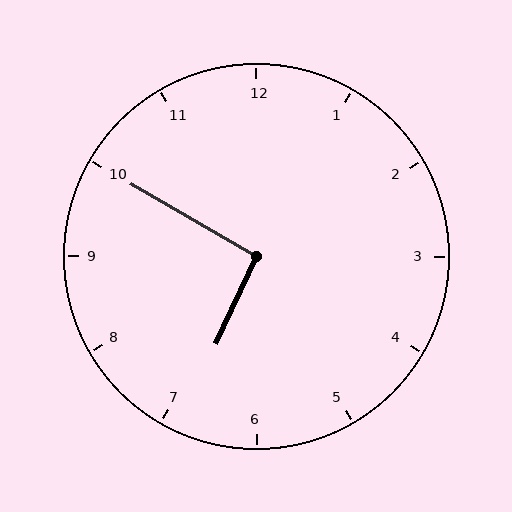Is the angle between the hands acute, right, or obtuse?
It is right.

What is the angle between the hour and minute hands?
Approximately 95 degrees.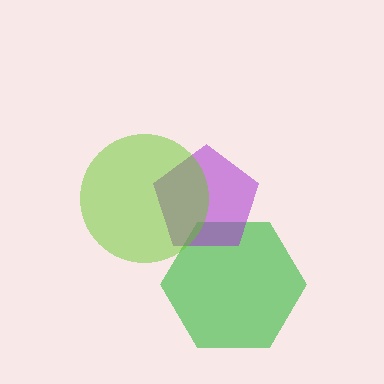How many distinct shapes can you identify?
There are 3 distinct shapes: a green hexagon, a purple pentagon, a lime circle.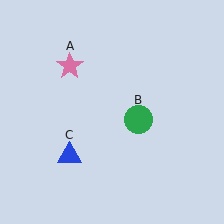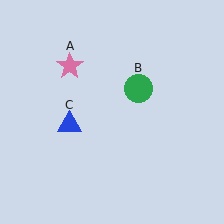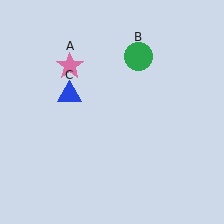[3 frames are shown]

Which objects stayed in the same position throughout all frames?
Pink star (object A) remained stationary.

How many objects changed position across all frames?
2 objects changed position: green circle (object B), blue triangle (object C).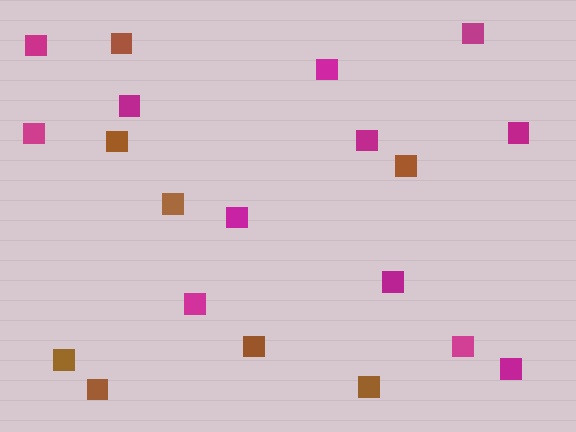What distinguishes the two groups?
There are 2 groups: one group of brown squares (8) and one group of magenta squares (12).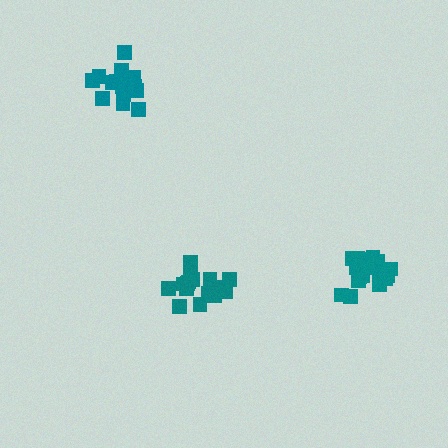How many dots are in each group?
Group 1: 21 dots, Group 2: 17 dots, Group 3: 19 dots (57 total).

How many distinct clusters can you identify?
There are 3 distinct clusters.